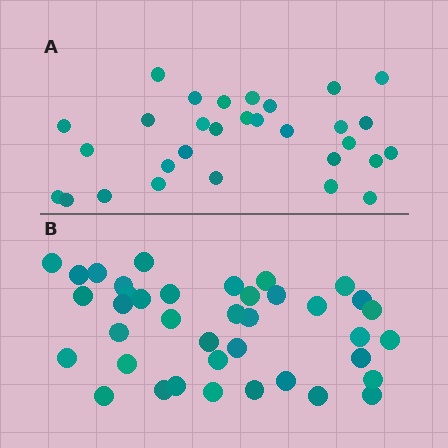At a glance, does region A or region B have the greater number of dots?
Region B (the bottom region) has more dots.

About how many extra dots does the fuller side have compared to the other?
Region B has roughly 8 or so more dots than region A.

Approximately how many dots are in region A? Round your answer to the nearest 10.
About 30 dots.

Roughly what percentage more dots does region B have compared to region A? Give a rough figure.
About 30% more.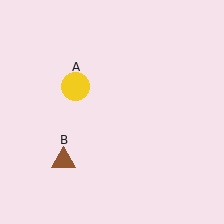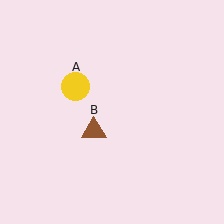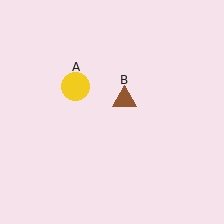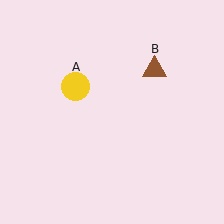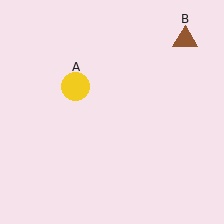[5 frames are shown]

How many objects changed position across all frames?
1 object changed position: brown triangle (object B).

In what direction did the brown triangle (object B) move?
The brown triangle (object B) moved up and to the right.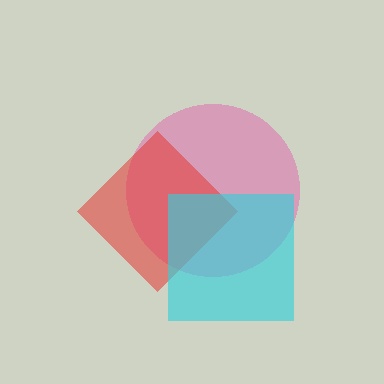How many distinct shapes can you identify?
There are 3 distinct shapes: a pink circle, a red diamond, a cyan square.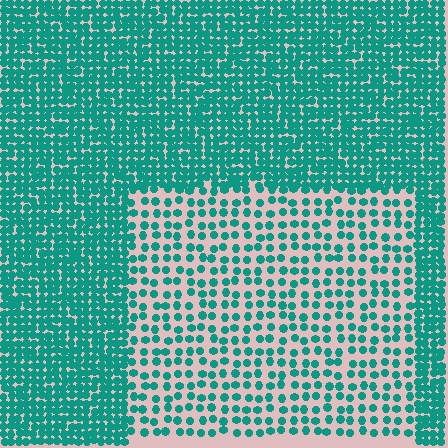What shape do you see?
I see a rectangle.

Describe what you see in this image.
The image contains small teal elements arranged at two different densities. A rectangle-shaped region is visible where the elements are less densely packed than the surrounding area.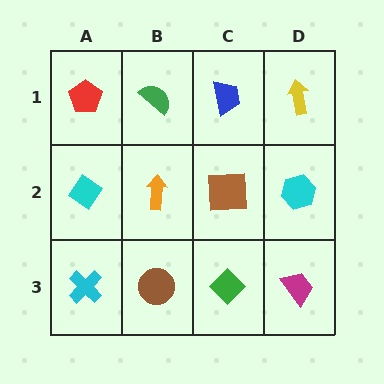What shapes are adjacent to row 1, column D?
A cyan hexagon (row 2, column D), a blue trapezoid (row 1, column C).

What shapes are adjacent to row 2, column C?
A blue trapezoid (row 1, column C), a green diamond (row 3, column C), an orange arrow (row 2, column B), a cyan hexagon (row 2, column D).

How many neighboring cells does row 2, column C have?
4.